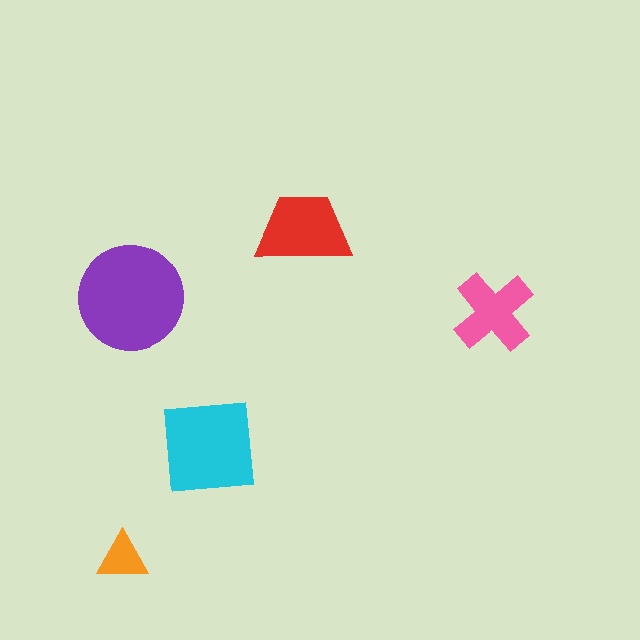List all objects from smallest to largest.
The orange triangle, the pink cross, the red trapezoid, the cyan square, the purple circle.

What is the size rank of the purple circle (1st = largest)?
1st.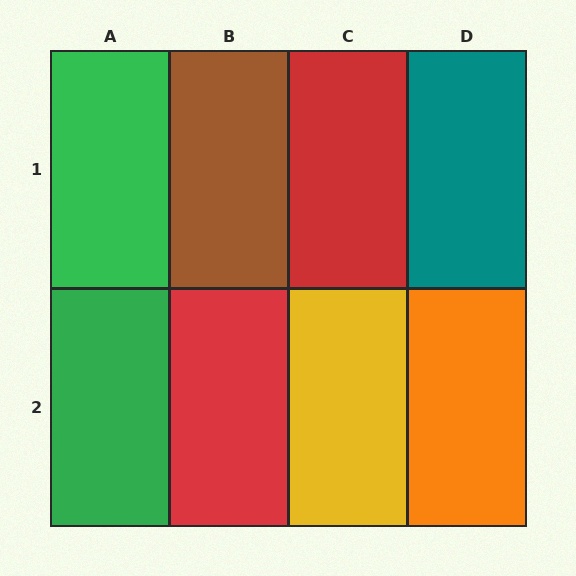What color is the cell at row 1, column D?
Teal.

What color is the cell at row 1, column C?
Red.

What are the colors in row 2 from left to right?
Green, red, yellow, orange.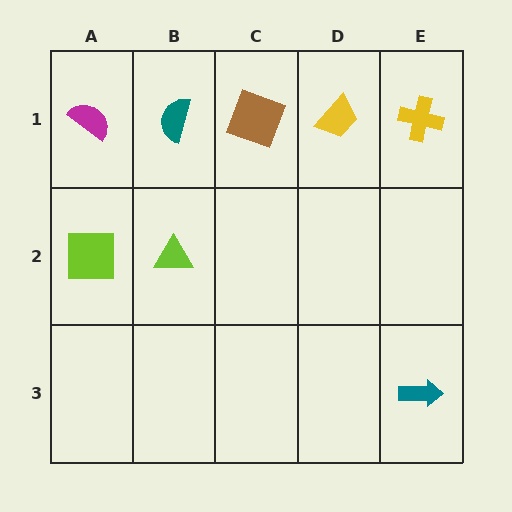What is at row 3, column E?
A teal arrow.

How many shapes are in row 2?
2 shapes.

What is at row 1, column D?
A yellow trapezoid.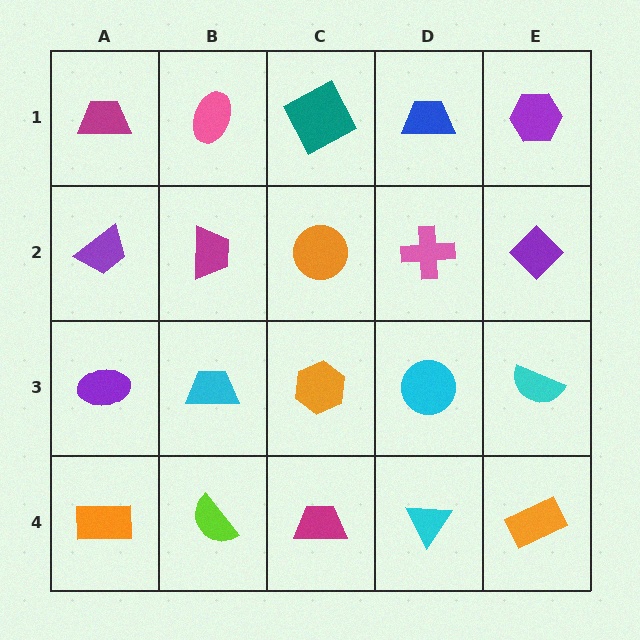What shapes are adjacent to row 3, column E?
A purple diamond (row 2, column E), an orange rectangle (row 4, column E), a cyan circle (row 3, column D).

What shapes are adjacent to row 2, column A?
A magenta trapezoid (row 1, column A), a purple ellipse (row 3, column A), a magenta trapezoid (row 2, column B).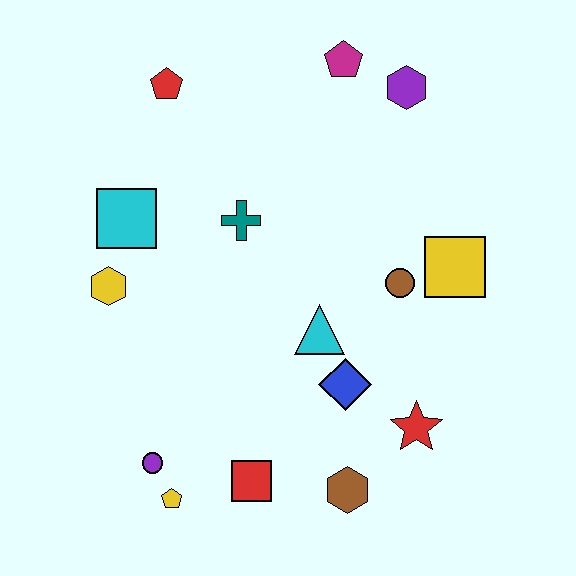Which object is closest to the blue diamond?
The cyan triangle is closest to the blue diamond.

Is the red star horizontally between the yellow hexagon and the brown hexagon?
No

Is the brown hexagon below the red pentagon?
Yes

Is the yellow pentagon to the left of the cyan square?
No